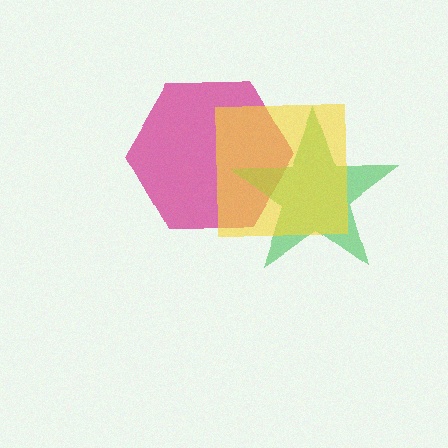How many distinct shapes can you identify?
There are 3 distinct shapes: a magenta hexagon, a green star, a yellow square.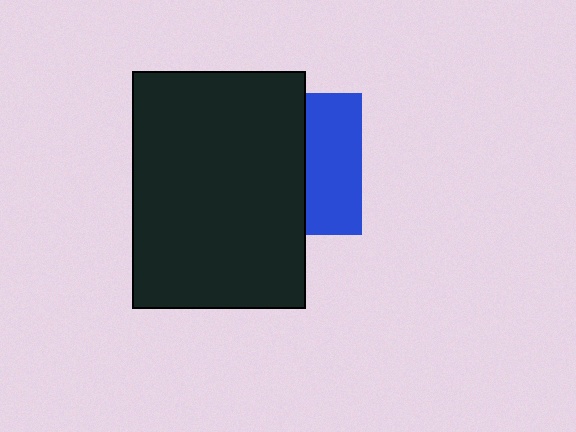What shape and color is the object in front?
The object in front is a black rectangle.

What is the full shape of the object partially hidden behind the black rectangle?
The partially hidden object is a blue square.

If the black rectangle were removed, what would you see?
You would see the complete blue square.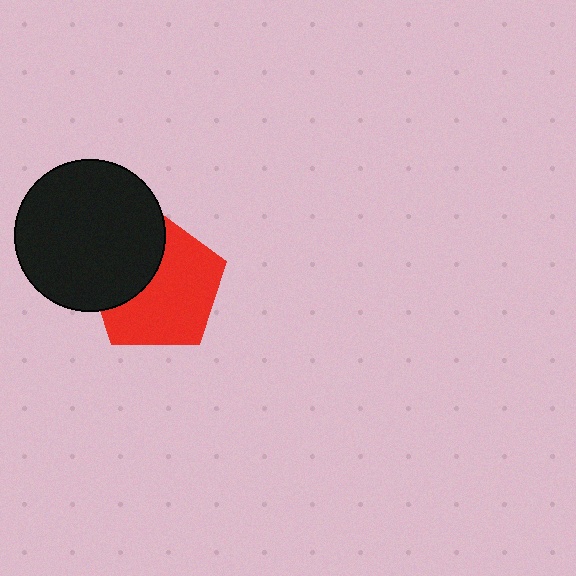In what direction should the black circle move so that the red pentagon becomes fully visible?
The black circle should move left. That is the shortest direction to clear the overlap and leave the red pentagon fully visible.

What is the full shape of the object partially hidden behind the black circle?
The partially hidden object is a red pentagon.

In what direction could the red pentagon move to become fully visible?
The red pentagon could move right. That would shift it out from behind the black circle entirely.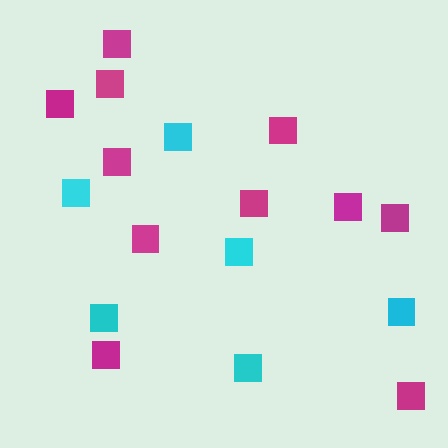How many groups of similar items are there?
There are 2 groups: one group of magenta squares (11) and one group of cyan squares (6).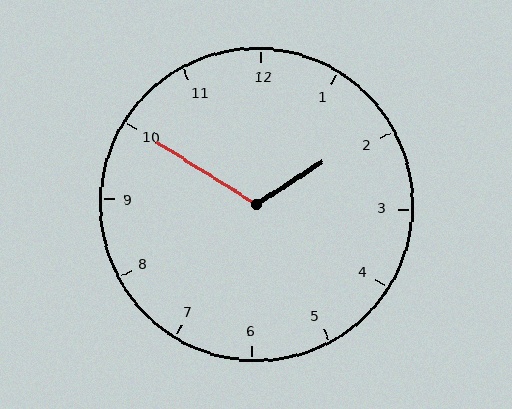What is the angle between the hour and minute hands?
Approximately 115 degrees.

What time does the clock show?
1:50.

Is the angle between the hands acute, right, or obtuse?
It is obtuse.